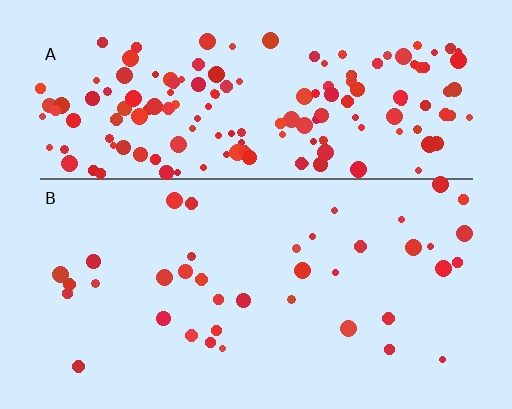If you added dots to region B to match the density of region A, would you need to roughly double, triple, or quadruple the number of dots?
Approximately quadruple.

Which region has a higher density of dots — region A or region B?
A (the top).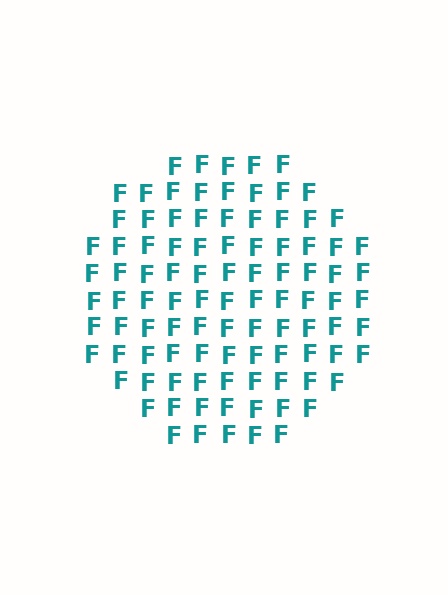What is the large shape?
The large shape is a circle.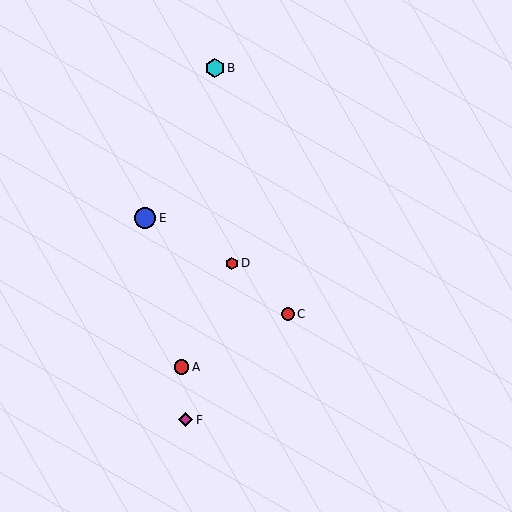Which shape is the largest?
The blue circle (labeled E) is the largest.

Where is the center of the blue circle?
The center of the blue circle is at (145, 218).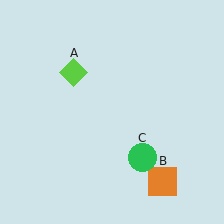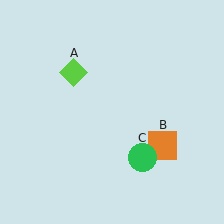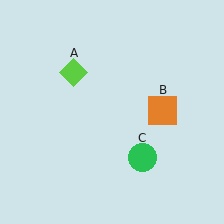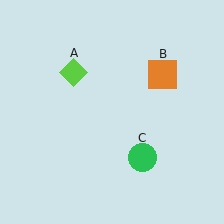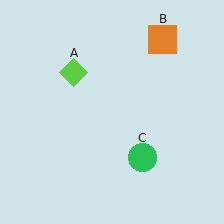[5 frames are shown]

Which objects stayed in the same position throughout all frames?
Lime diamond (object A) and green circle (object C) remained stationary.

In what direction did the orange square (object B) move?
The orange square (object B) moved up.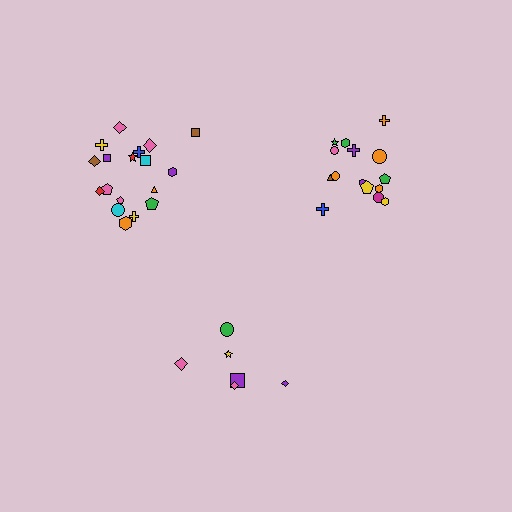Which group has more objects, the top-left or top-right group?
The top-left group.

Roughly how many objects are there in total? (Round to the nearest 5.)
Roughly 40 objects in total.